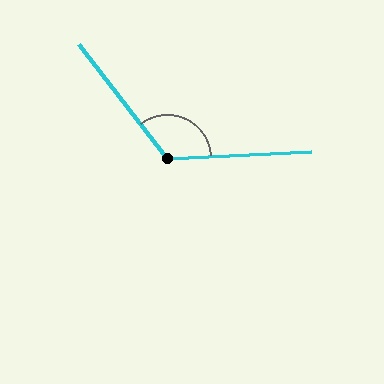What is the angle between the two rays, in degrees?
Approximately 125 degrees.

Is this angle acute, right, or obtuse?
It is obtuse.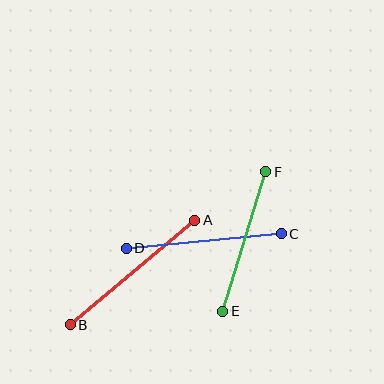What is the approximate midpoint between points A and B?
The midpoint is at approximately (133, 272) pixels.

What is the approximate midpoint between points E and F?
The midpoint is at approximately (244, 241) pixels.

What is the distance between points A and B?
The distance is approximately 163 pixels.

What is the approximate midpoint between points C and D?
The midpoint is at approximately (204, 241) pixels.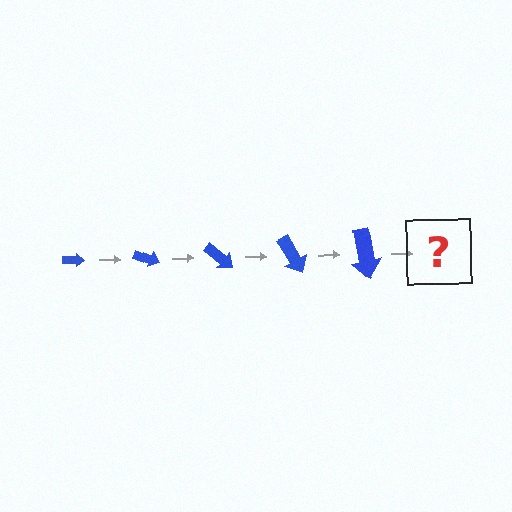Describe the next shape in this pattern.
It should be an arrow, larger than the previous one and rotated 100 degrees from the start.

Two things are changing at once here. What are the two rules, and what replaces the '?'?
The two rules are that the arrow grows larger each step and it rotates 20 degrees each step. The '?' should be an arrow, larger than the previous one and rotated 100 degrees from the start.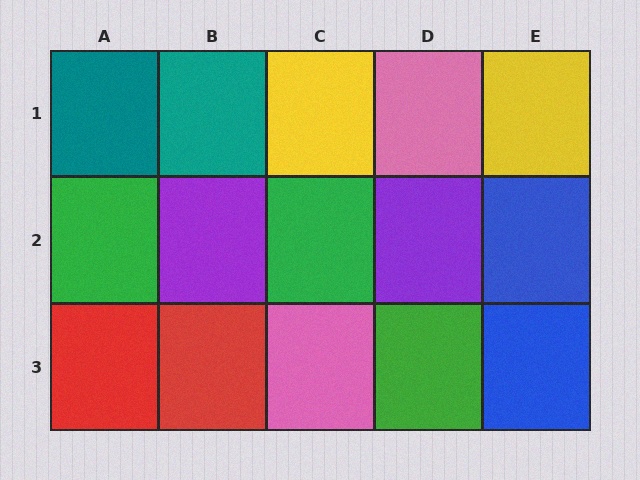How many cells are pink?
2 cells are pink.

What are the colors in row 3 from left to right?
Red, red, pink, green, blue.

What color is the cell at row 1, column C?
Yellow.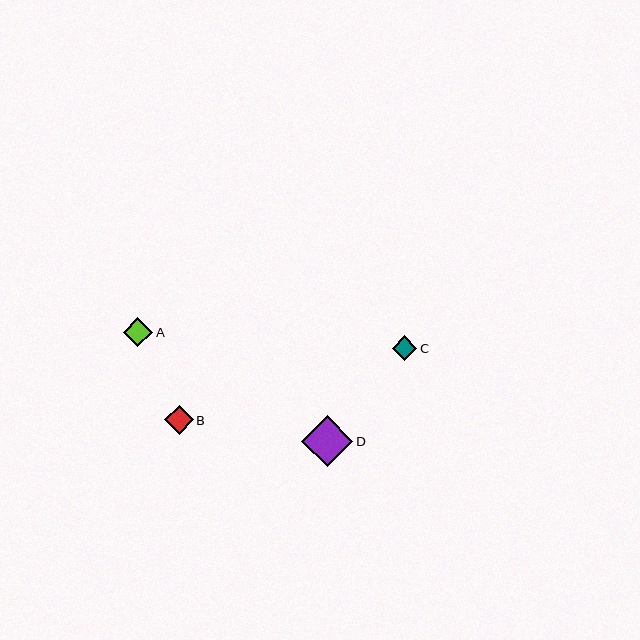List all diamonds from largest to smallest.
From largest to smallest: D, A, B, C.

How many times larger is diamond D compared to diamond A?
Diamond D is approximately 1.7 times the size of diamond A.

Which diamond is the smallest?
Diamond C is the smallest with a size of approximately 25 pixels.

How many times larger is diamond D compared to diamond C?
Diamond D is approximately 2.1 times the size of diamond C.